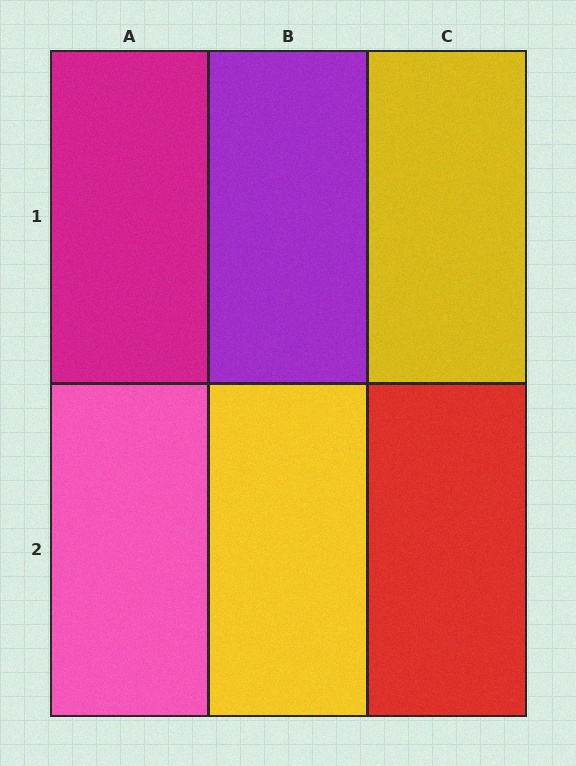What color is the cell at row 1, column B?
Purple.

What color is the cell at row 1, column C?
Yellow.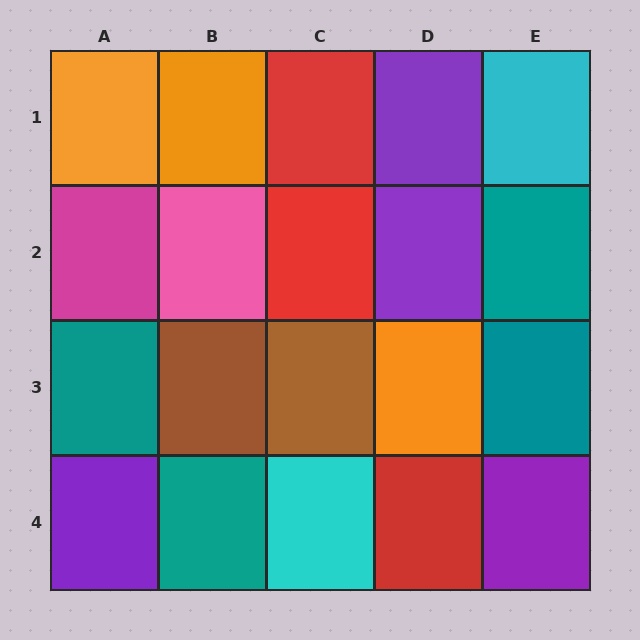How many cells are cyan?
2 cells are cyan.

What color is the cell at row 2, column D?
Purple.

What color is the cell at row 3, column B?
Brown.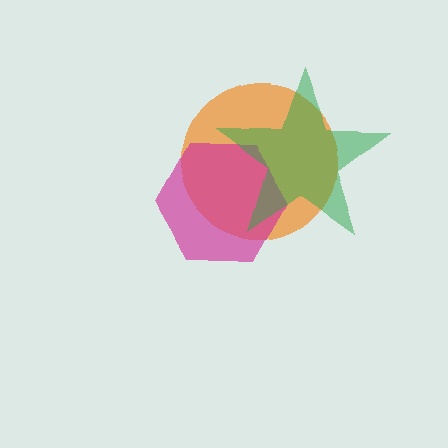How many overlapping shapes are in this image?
There are 3 overlapping shapes in the image.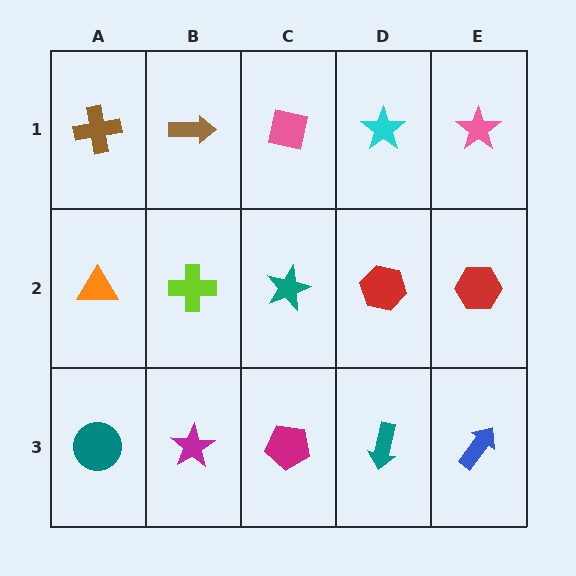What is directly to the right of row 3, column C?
A teal arrow.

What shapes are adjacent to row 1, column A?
An orange triangle (row 2, column A), a brown arrow (row 1, column B).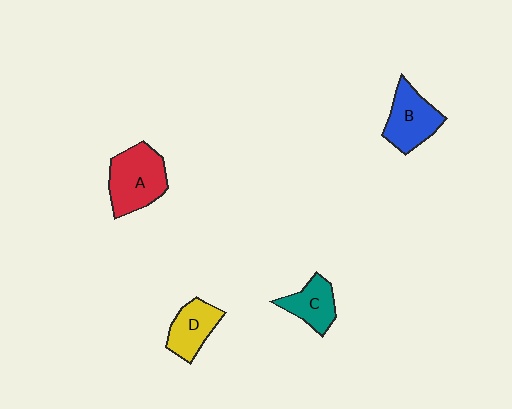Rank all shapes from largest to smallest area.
From largest to smallest: A (red), B (blue), D (yellow), C (teal).